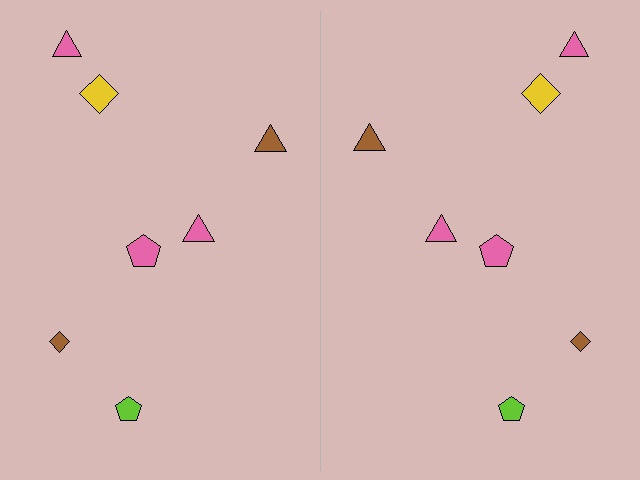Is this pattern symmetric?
Yes, this pattern has bilateral (reflection) symmetry.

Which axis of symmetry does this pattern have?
The pattern has a vertical axis of symmetry running through the center of the image.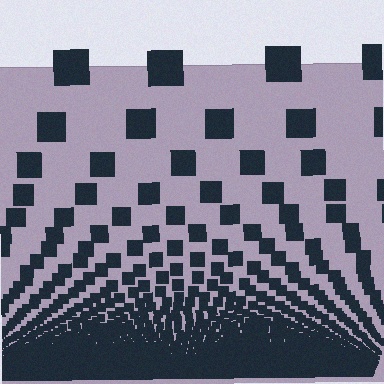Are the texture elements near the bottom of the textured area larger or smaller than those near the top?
Smaller. The gradient is inverted — elements near the bottom are smaller and denser.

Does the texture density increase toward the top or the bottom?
Density increases toward the bottom.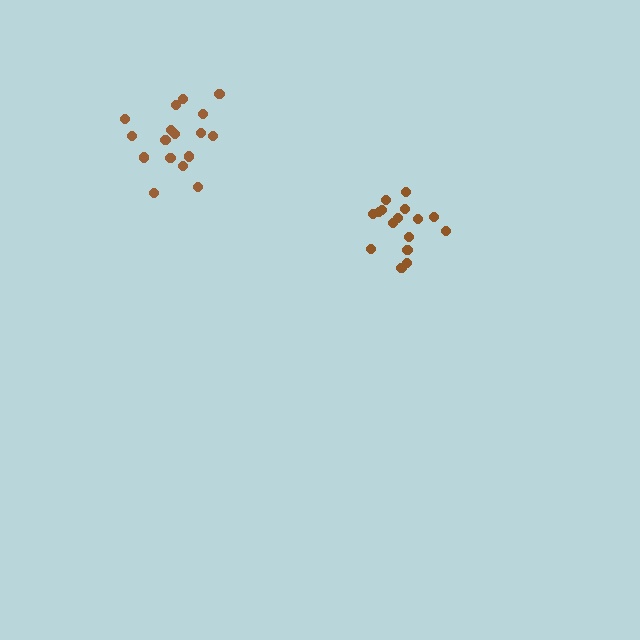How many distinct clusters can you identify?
There are 2 distinct clusters.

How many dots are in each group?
Group 1: 16 dots, Group 2: 17 dots (33 total).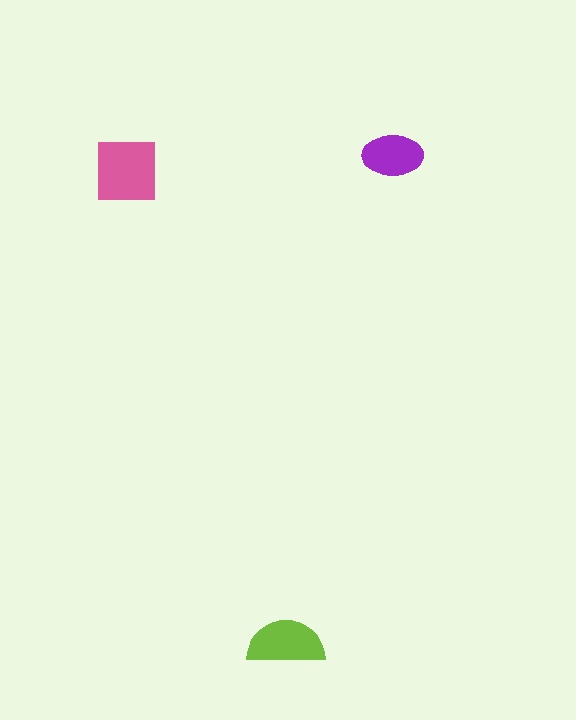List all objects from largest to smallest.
The pink square, the lime semicircle, the purple ellipse.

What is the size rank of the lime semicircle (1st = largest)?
2nd.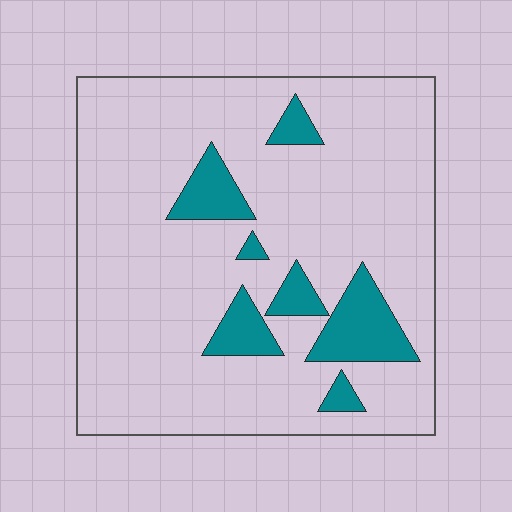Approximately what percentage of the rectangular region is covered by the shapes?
Approximately 15%.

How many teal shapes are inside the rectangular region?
7.